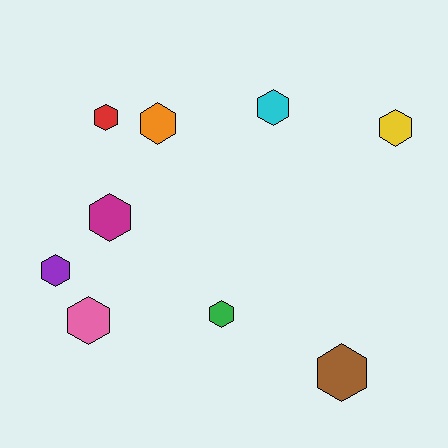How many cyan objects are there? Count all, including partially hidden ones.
There is 1 cyan object.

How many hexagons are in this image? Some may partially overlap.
There are 9 hexagons.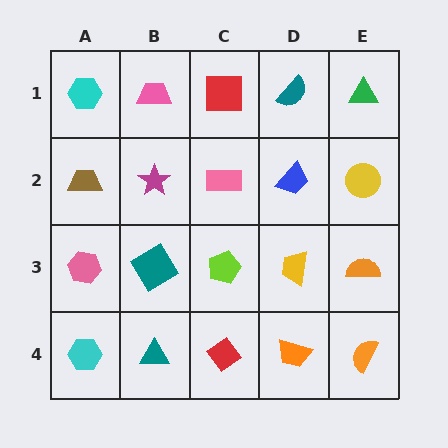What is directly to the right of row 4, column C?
An orange trapezoid.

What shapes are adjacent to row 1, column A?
A brown trapezoid (row 2, column A), a pink trapezoid (row 1, column B).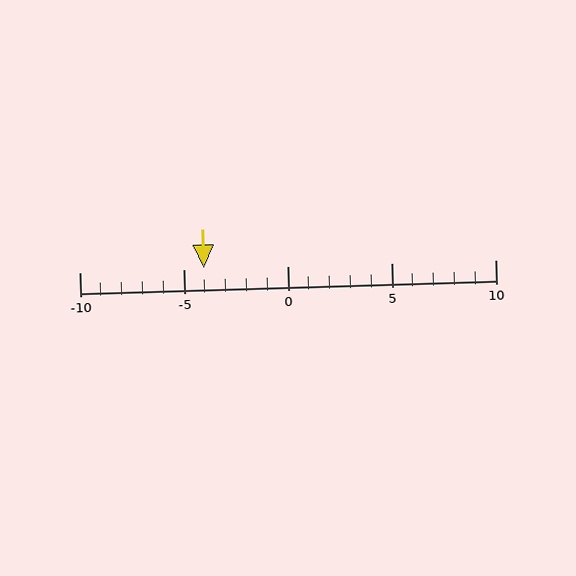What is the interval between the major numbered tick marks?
The major tick marks are spaced 5 units apart.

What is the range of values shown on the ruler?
The ruler shows values from -10 to 10.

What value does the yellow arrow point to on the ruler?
The yellow arrow points to approximately -4.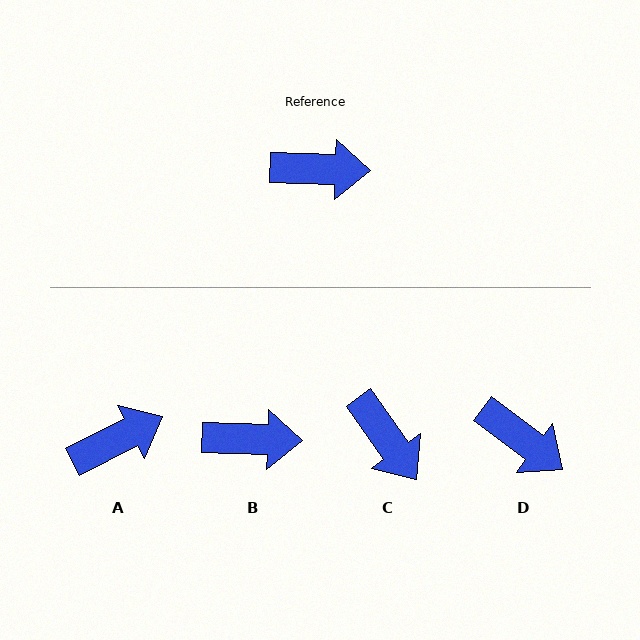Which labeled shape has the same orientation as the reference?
B.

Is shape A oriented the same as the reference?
No, it is off by about 29 degrees.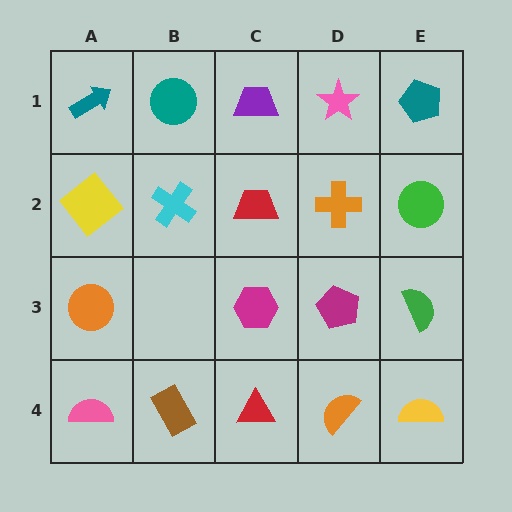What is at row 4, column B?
A brown rectangle.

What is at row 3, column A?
An orange circle.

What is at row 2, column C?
A red trapezoid.